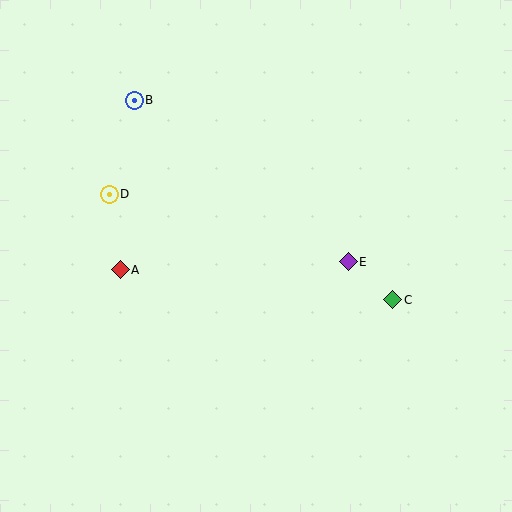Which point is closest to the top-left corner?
Point B is closest to the top-left corner.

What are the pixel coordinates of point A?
Point A is at (120, 270).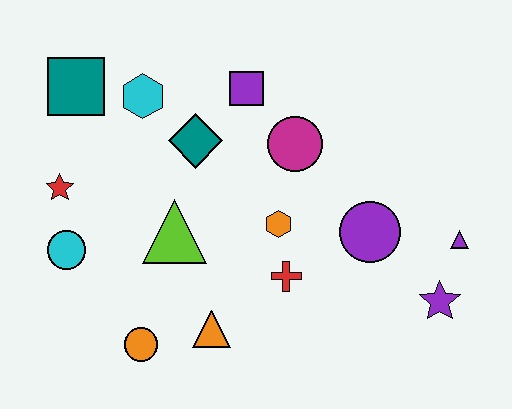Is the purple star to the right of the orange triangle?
Yes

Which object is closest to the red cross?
The orange hexagon is closest to the red cross.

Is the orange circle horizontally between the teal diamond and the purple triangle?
No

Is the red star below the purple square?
Yes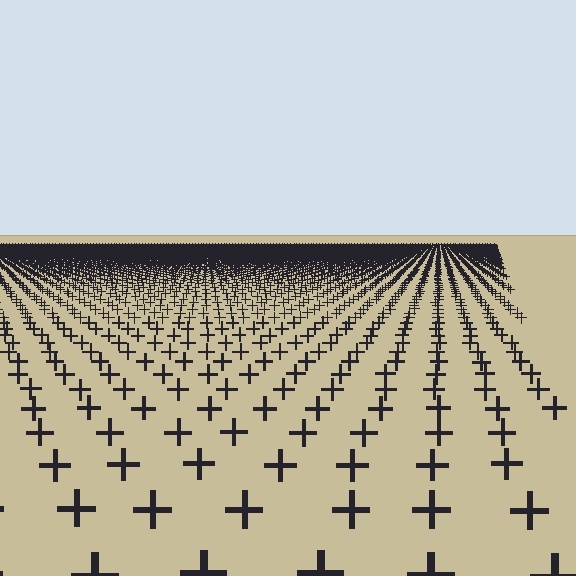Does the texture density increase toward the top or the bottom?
Density increases toward the top.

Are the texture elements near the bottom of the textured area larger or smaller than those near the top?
Larger. Near the bottom, elements are closer to the viewer and appear at a bigger on-screen size.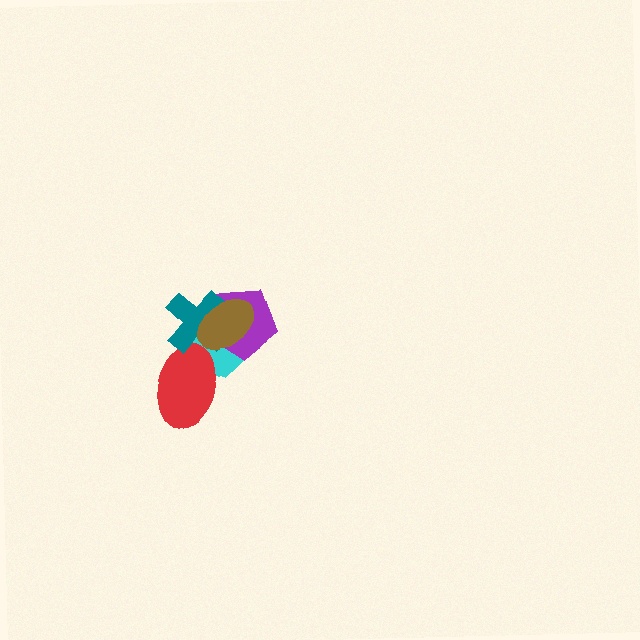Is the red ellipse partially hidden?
Yes, it is partially covered by another shape.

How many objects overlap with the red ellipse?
2 objects overlap with the red ellipse.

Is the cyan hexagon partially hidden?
Yes, it is partially covered by another shape.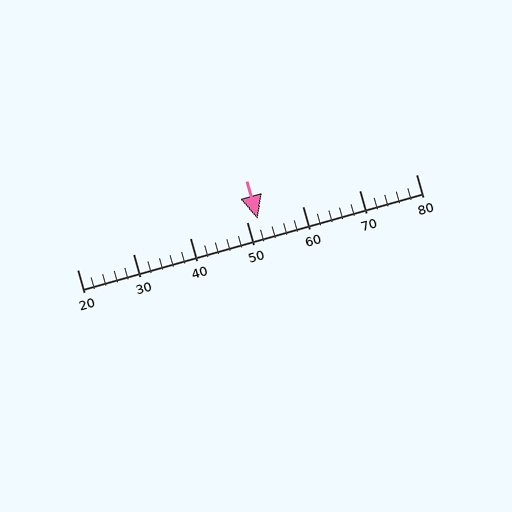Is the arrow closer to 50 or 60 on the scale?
The arrow is closer to 50.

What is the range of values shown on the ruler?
The ruler shows values from 20 to 80.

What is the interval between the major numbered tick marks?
The major tick marks are spaced 10 units apart.